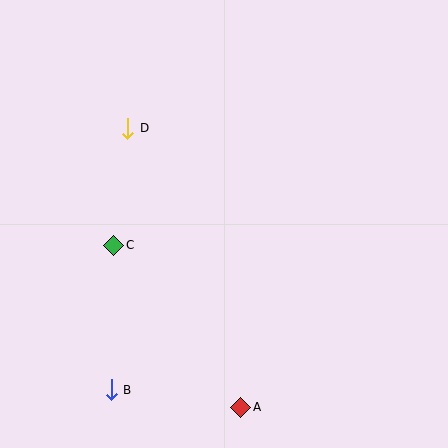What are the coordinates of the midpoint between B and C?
The midpoint between B and C is at (113, 317).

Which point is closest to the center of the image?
Point C at (114, 245) is closest to the center.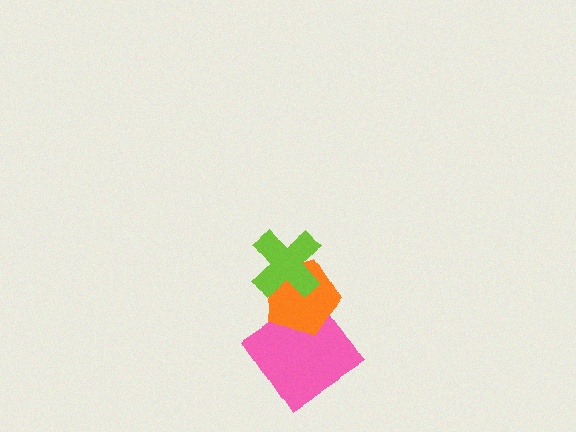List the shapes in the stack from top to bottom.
From top to bottom: the lime cross, the orange pentagon, the pink diamond.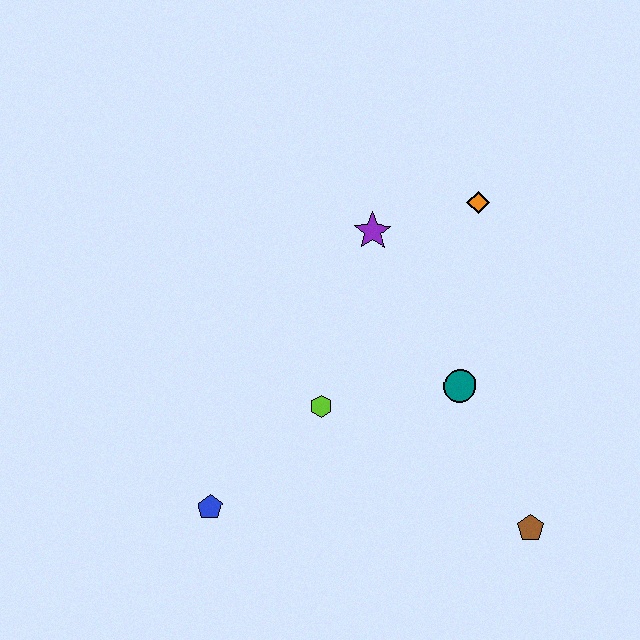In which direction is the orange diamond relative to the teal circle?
The orange diamond is above the teal circle.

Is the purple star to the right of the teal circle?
No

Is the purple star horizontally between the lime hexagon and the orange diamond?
Yes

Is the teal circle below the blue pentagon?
No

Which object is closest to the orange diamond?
The purple star is closest to the orange diamond.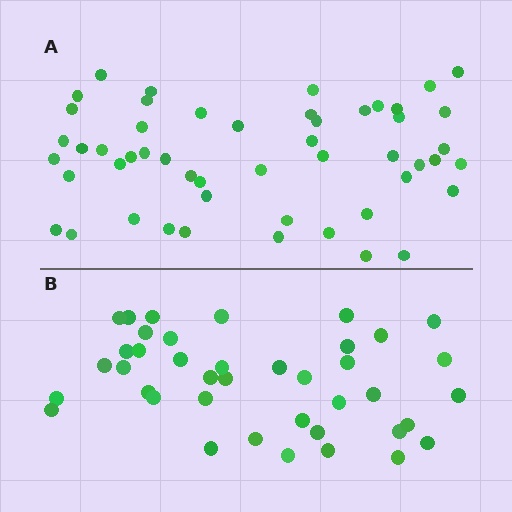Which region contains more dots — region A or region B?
Region A (the top region) has more dots.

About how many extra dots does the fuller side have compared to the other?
Region A has roughly 12 or so more dots than region B.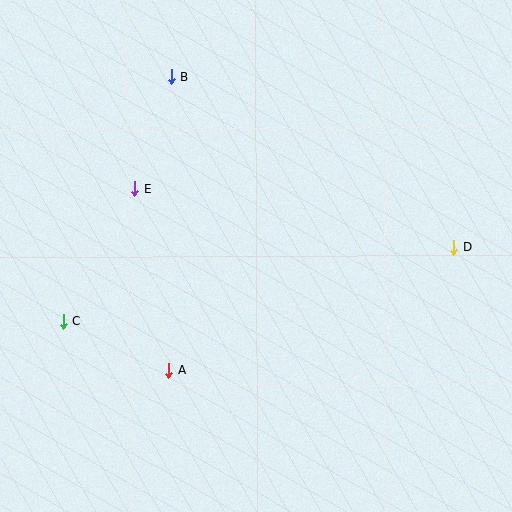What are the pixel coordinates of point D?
Point D is at (454, 247).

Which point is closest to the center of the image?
Point E at (134, 189) is closest to the center.